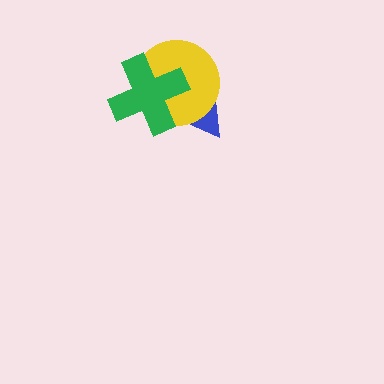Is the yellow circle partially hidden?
Yes, it is partially covered by another shape.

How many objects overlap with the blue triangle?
2 objects overlap with the blue triangle.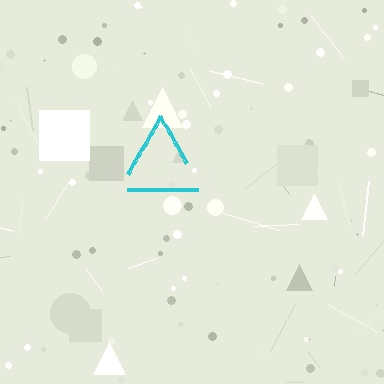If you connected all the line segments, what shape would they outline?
They would outline a triangle.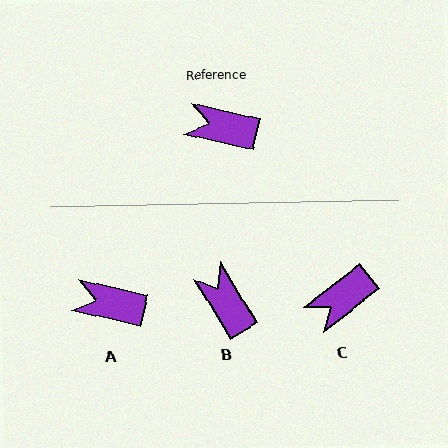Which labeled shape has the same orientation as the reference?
A.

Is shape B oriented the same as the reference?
No, it is off by about 45 degrees.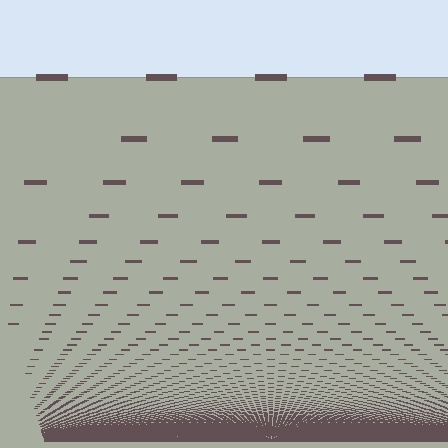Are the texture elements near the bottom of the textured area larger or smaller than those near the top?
Smaller. The gradient is inverted — elements near the bottom are smaller and denser.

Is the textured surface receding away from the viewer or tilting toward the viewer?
The surface appears to tilt toward the viewer. Texture elements get larger and sparser toward the top.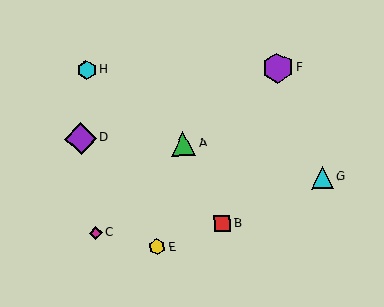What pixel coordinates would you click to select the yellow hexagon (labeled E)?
Click at (157, 247) to select the yellow hexagon E.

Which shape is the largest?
The purple diamond (labeled D) is the largest.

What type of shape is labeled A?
Shape A is a green triangle.